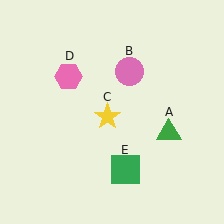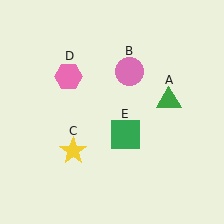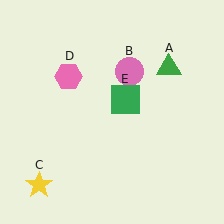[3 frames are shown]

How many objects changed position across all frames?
3 objects changed position: green triangle (object A), yellow star (object C), green square (object E).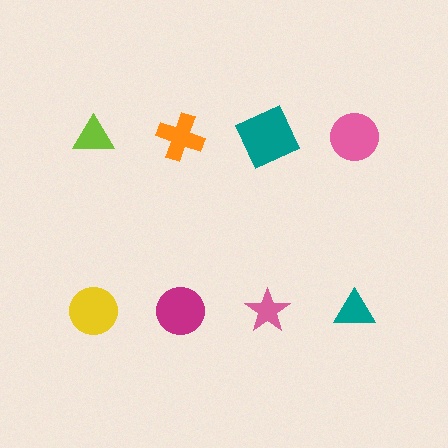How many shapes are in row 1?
4 shapes.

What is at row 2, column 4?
A teal triangle.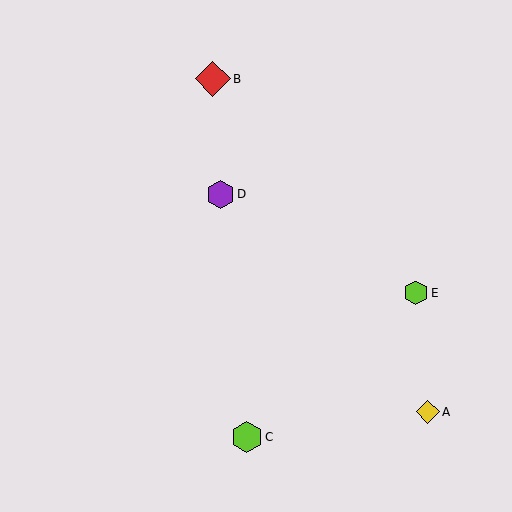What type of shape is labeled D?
Shape D is a purple hexagon.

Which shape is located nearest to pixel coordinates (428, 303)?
The lime hexagon (labeled E) at (416, 293) is nearest to that location.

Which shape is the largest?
The red diamond (labeled B) is the largest.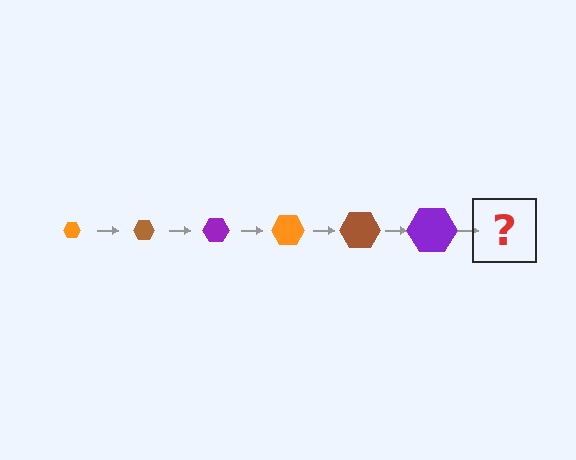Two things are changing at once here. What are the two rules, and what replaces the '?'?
The two rules are that the hexagon grows larger each step and the color cycles through orange, brown, and purple. The '?' should be an orange hexagon, larger than the previous one.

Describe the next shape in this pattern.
It should be an orange hexagon, larger than the previous one.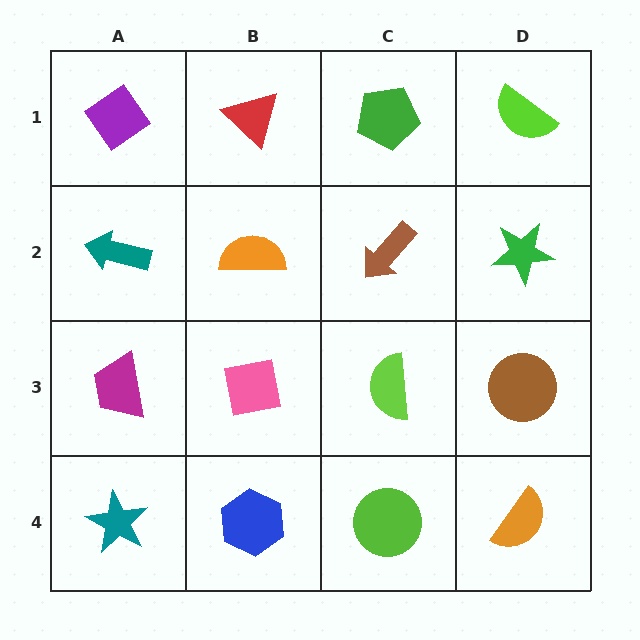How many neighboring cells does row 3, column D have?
3.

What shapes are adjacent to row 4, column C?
A lime semicircle (row 3, column C), a blue hexagon (row 4, column B), an orange semicircle (row 4, column D).